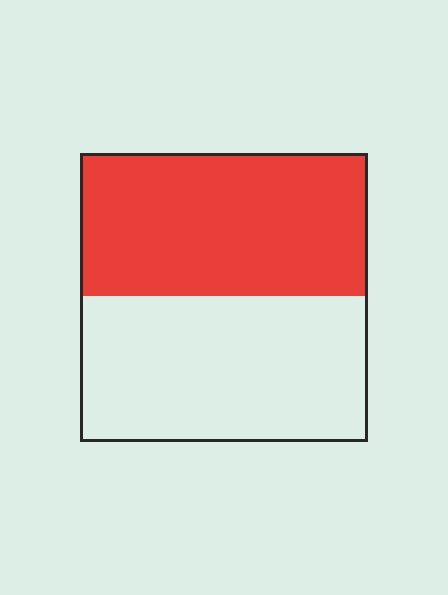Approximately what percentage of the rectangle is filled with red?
Approximately 50%.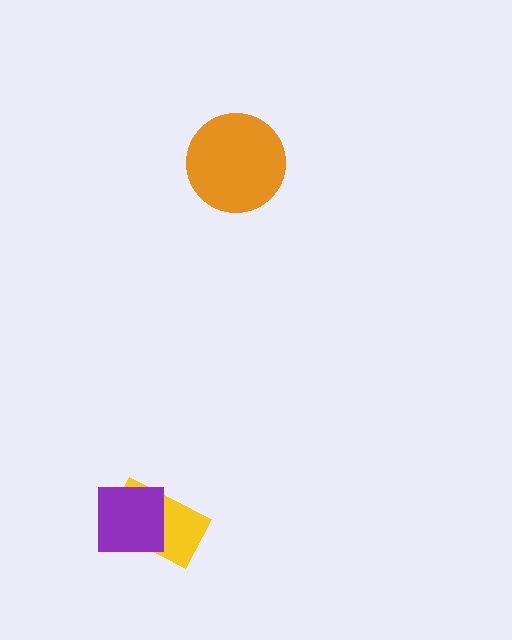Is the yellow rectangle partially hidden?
Yes, it is partially covered by another shape.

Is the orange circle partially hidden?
No, no other shape covers it.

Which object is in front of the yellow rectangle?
The purple square is in front of the yellow rectangle.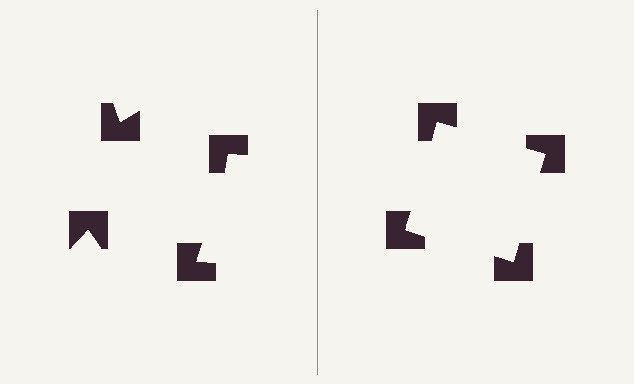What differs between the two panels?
The notched squares are positioned identically on both sides; only the wedge orientations differ. On the right they align to a square; on the left they are misaligned.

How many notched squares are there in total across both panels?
8 — 4 on each side.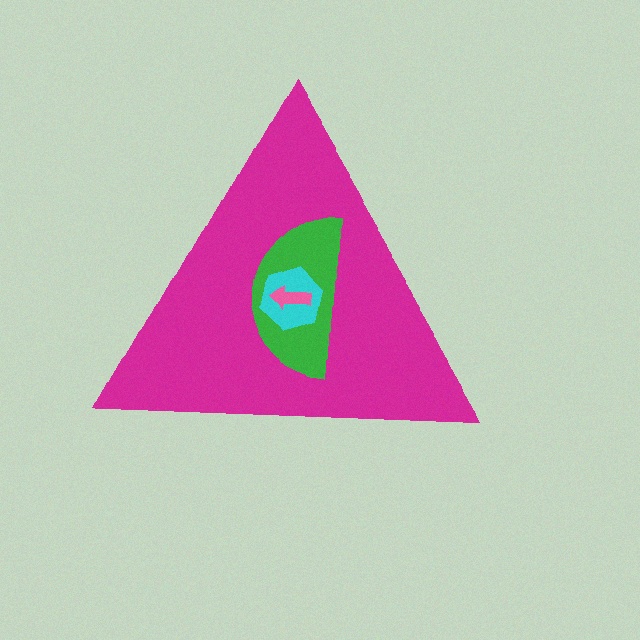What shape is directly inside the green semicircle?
The cyan hexagon.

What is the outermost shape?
The magenta triangle.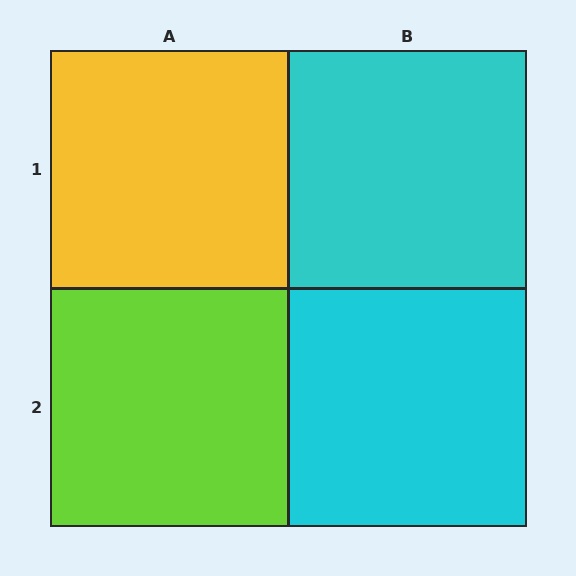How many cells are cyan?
2 cells are cyan.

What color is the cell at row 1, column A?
Yellow.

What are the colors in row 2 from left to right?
Lime, cyan.